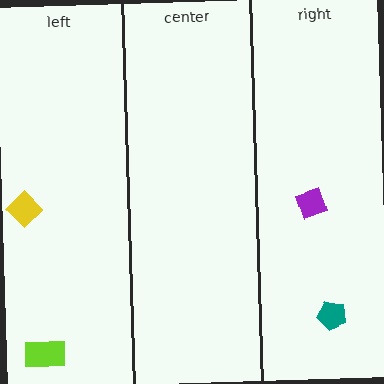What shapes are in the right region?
The purple diamond, the teal pentagon.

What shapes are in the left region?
The lime rectangle, the yellow diamond.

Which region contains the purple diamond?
The right region.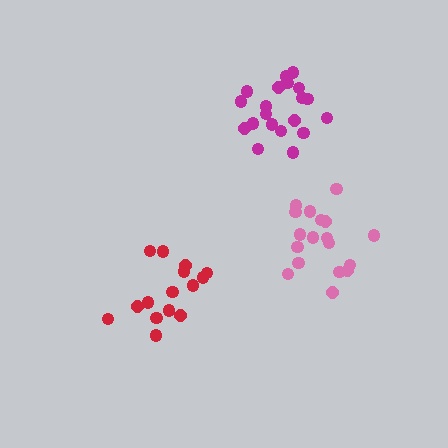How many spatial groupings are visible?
There are 3 spatial groupings.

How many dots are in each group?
Group 1: 18 dots, Group 2: 20 dots, Group 3: 15 dots (53 total).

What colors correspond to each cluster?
The clusters are colored: pink, magenta, red.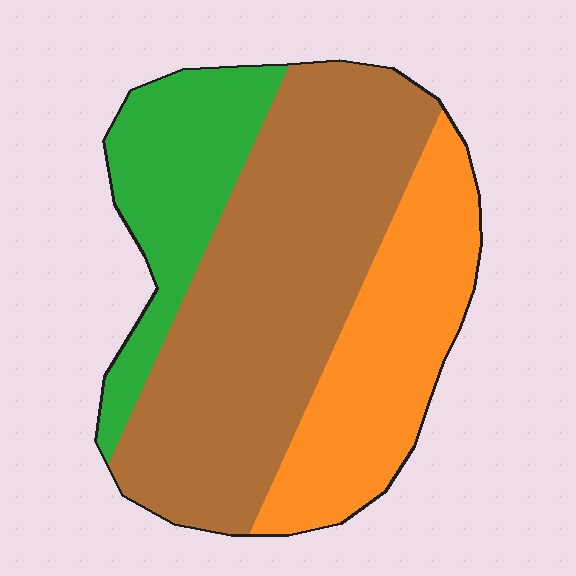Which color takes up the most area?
Brown, at roughly 50%.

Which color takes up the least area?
Green, at roughly 20%.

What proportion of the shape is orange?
Orange covers around 30% of the shape.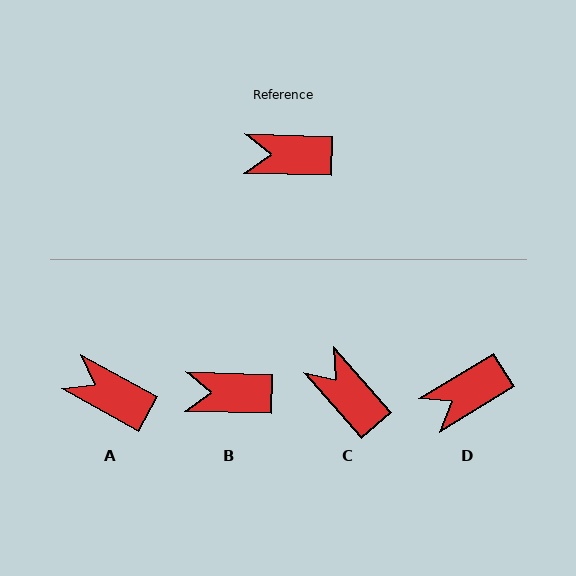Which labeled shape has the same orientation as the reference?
B.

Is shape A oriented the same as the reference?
No, it is off by about 27 degrees.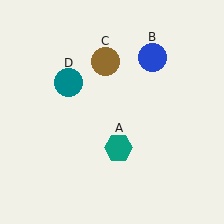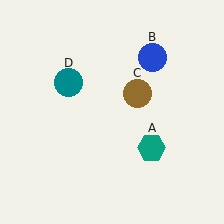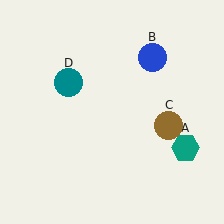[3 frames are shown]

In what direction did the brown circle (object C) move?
The brown circle (object C) moved down and to the right.